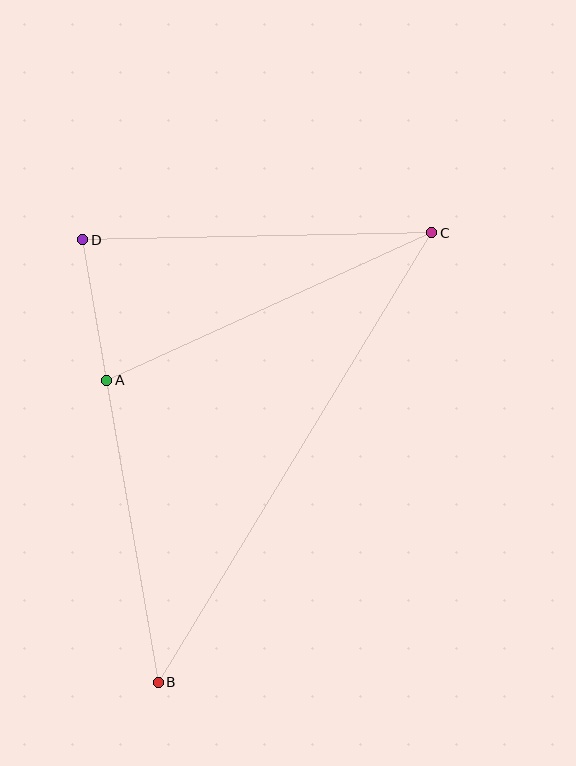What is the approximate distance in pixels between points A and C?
The distance between A and C is approximately 357 pixels.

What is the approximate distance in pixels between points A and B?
The distance between A and B is approximately 306 pixels.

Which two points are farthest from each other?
Points B and C are farthest from each other.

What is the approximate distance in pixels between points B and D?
The distance between B and D is approximately 449 pixels.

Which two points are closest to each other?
Points A and D are closest to each other.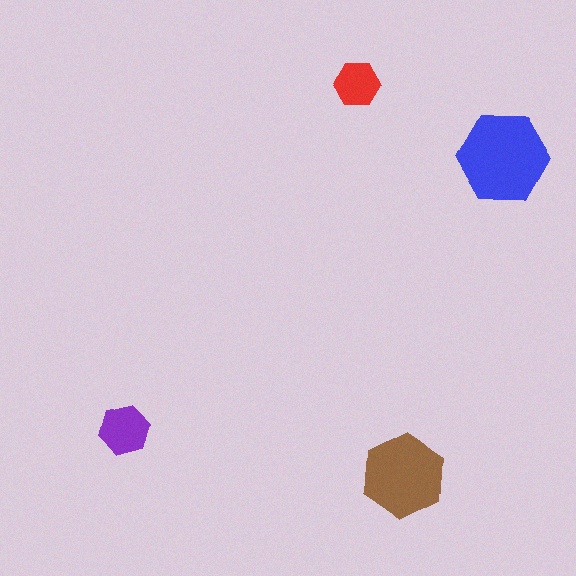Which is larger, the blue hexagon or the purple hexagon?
The blue one.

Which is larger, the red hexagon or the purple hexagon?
The purple one.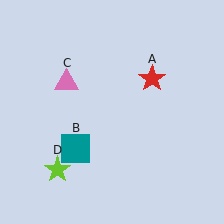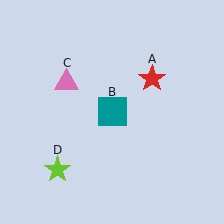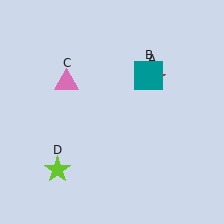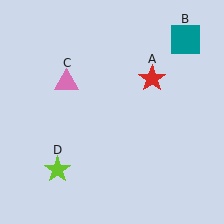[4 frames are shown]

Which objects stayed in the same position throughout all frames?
Red star (object A) and pink triangle (object C) and lime star (object D) remained stationary.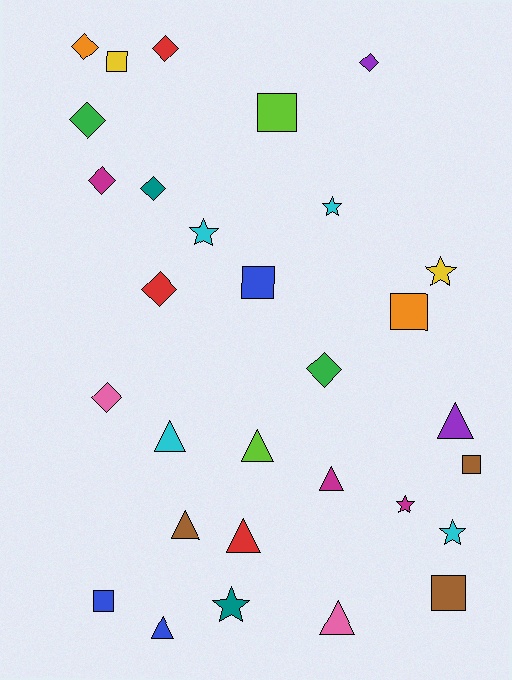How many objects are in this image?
There are 30 objects.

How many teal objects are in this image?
There are 2 teal objects.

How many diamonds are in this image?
There are 9 diamonds.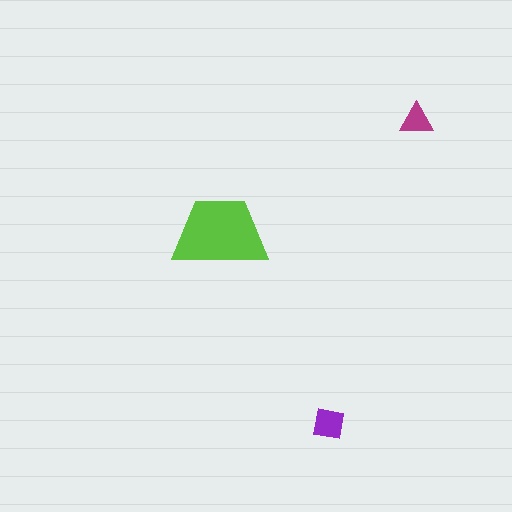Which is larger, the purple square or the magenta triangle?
The purple square.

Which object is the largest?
The lime trapezoid.